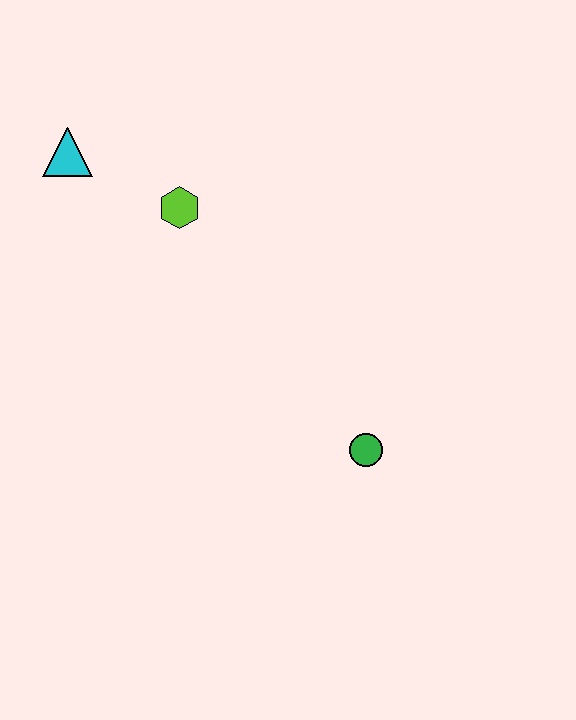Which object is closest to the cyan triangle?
The lime hexagon is closest to the cyan triangle.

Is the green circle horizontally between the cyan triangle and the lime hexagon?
No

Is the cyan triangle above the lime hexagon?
Yes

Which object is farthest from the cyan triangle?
The green circle is farthest from the cyan triangle.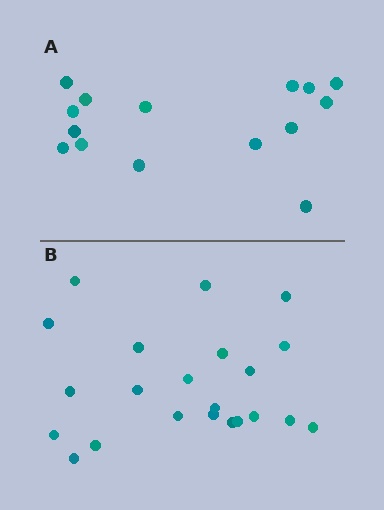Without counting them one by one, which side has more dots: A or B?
Region B (the bottom region) has more dots.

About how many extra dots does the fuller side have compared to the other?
Region B has roughly 8 or so more dots than region A.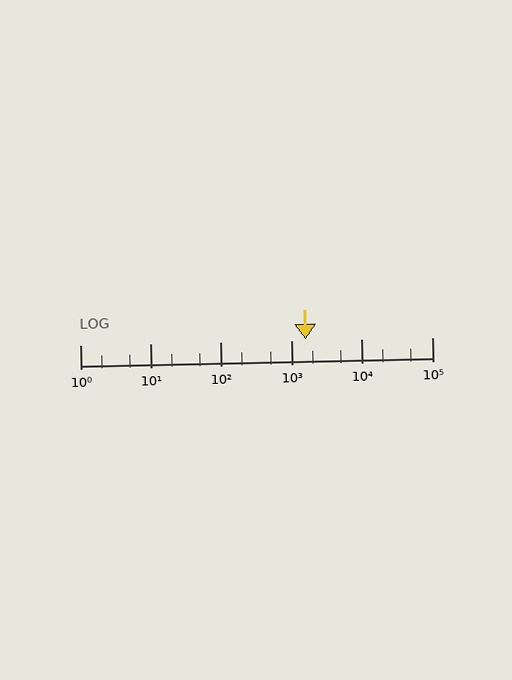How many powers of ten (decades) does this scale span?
The scale spans 5 decades, from 1 to 100000.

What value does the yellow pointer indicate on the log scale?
The pointer indicates approximately 1600.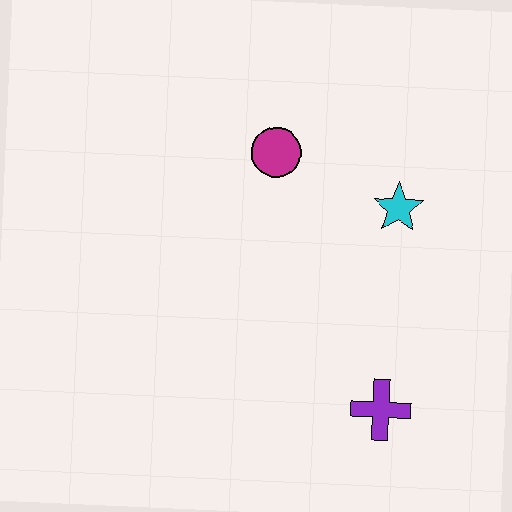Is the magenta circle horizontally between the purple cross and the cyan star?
No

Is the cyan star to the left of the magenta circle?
No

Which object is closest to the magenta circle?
The cyan star is closest to the magenta circle.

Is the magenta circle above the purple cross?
Yes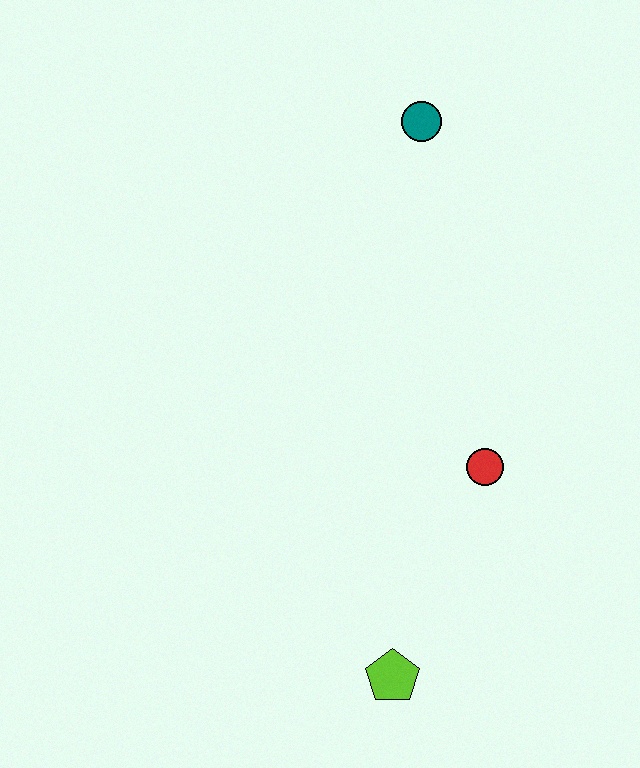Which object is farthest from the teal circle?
The lime pentagon is farthest from the teal circle.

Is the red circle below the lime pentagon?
No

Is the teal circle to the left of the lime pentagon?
No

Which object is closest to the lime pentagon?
The red circle is closest to the lime pentagon.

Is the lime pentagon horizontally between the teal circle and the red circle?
No